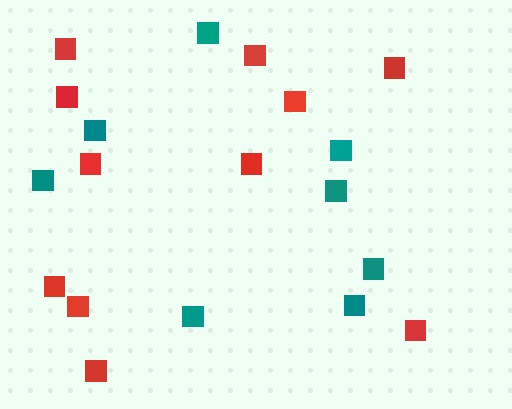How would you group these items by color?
There are 2 groups: one group of teal squares (8) and one group of red squares (11).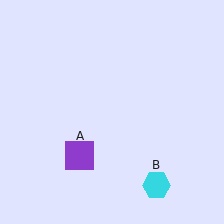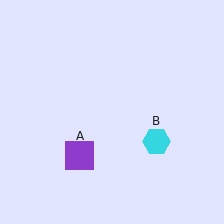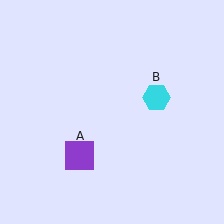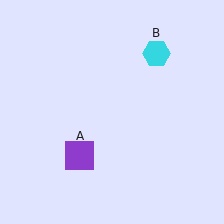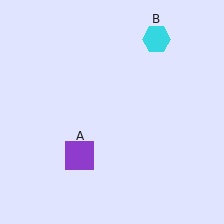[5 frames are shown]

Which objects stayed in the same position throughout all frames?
Purple square (object A) remained stationary.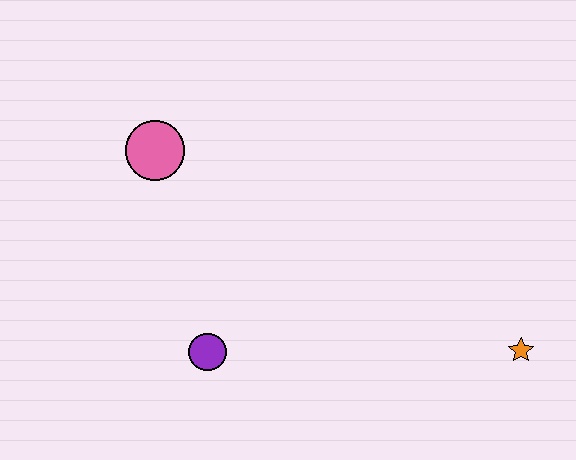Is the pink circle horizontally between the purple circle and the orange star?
No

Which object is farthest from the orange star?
The pink circle is farthest from the orange star.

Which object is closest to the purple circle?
The pink circle is closest to the purple circle.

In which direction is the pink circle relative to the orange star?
The pink circle is to the left of the orange star.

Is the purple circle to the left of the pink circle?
No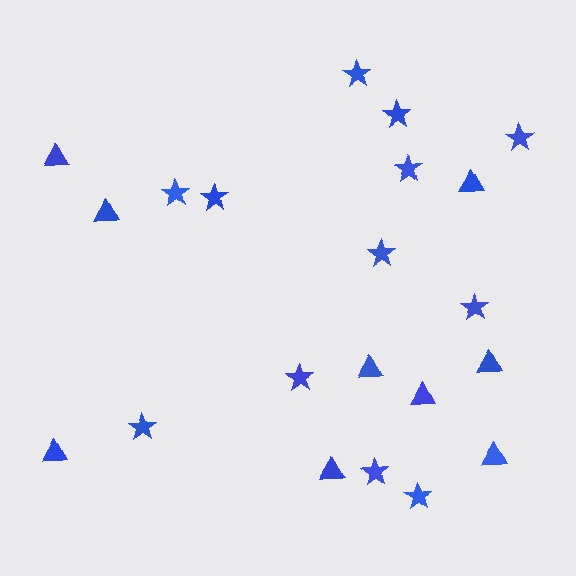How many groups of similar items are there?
There are 2 groups: one group of stars (12) and one group of triangles (9).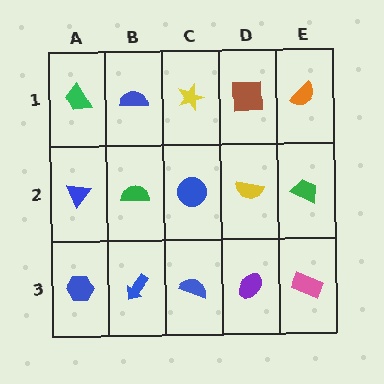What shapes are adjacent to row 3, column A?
A blue triangle (row 2, column A), a blue arrow (row 3, column B).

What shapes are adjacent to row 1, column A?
A blue triangle (row 2, column A), a blue semicircle (row 1, column B).